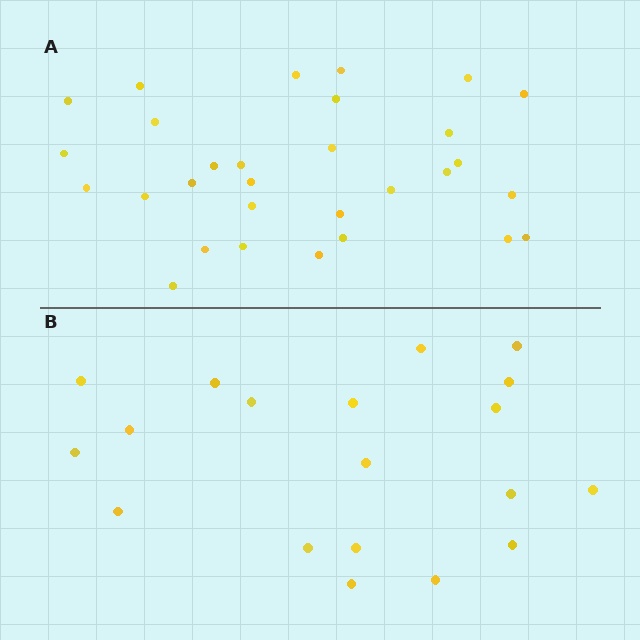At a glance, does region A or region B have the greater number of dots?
Region A (the top region) has more dots.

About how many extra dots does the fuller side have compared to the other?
Region A has roughly 12 or so more dots than region B.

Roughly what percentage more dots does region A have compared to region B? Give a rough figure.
About 60% more.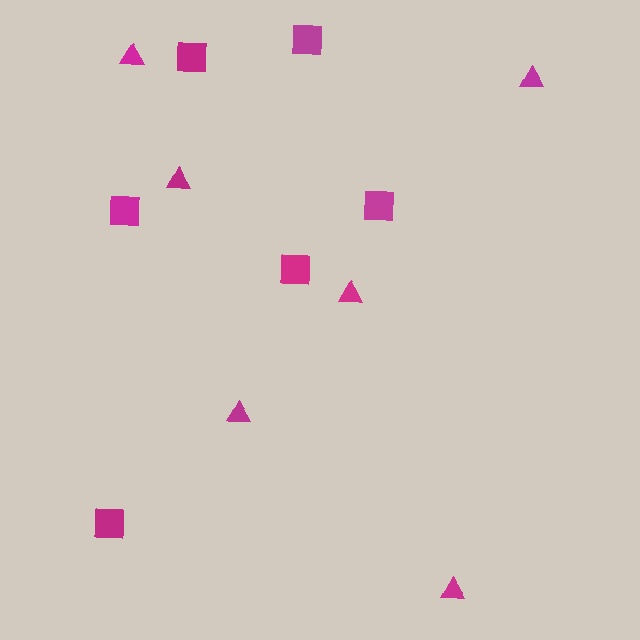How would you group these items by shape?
There are 2 groups: one group of squares (6) and one group of triangles (6).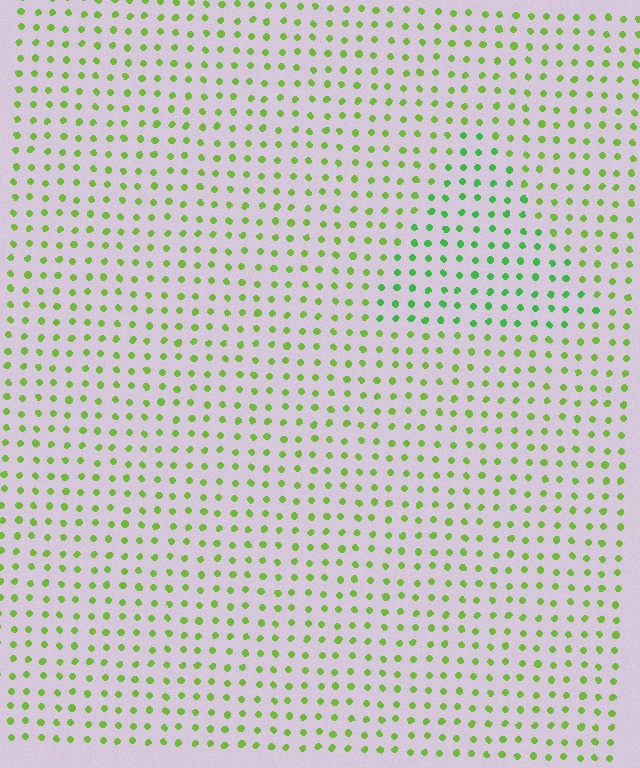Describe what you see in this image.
The image is filled with small lime elements in a uniform arrangement. A triangle-shaped region is visible where the elements are tinted to a slightly different hue, forming a subtle color boundary.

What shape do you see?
I see a triangle.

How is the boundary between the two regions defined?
The boundary is defined purely by a slight shift in hue (about 31 degrees). Spacing, size, and orientation are identical on both sides.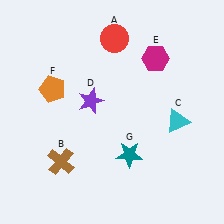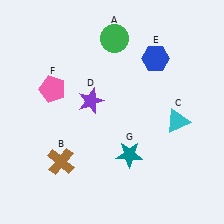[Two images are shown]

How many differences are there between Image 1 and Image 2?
There are 3 differences between the two images.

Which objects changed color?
A changed from red to green. E changed from magenta to blue. F changed from orange to pink.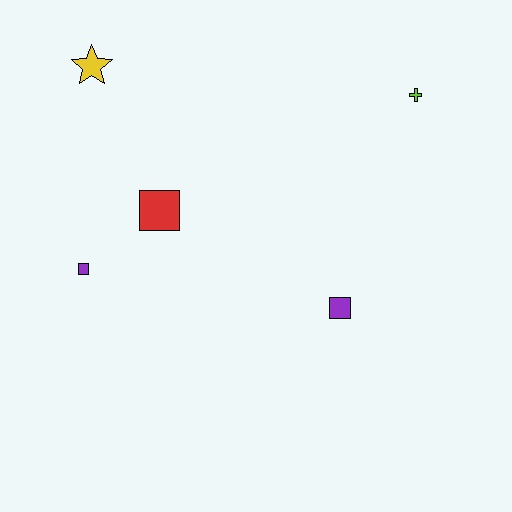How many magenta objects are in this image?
There are no magenta objects.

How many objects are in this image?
There are 5 objects.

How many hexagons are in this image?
There are no hexagons.